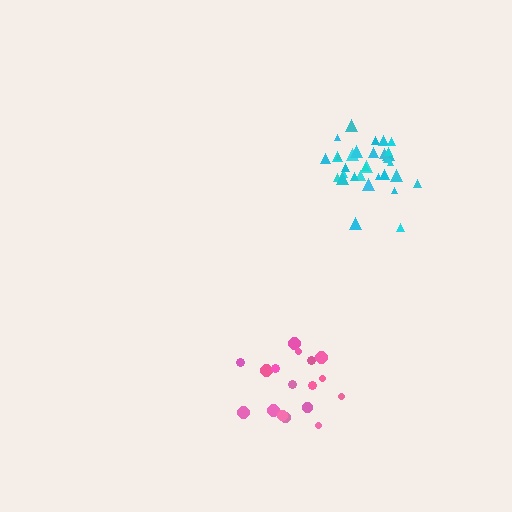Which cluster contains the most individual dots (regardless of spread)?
Cyan (32).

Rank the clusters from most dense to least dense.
cyan, pink.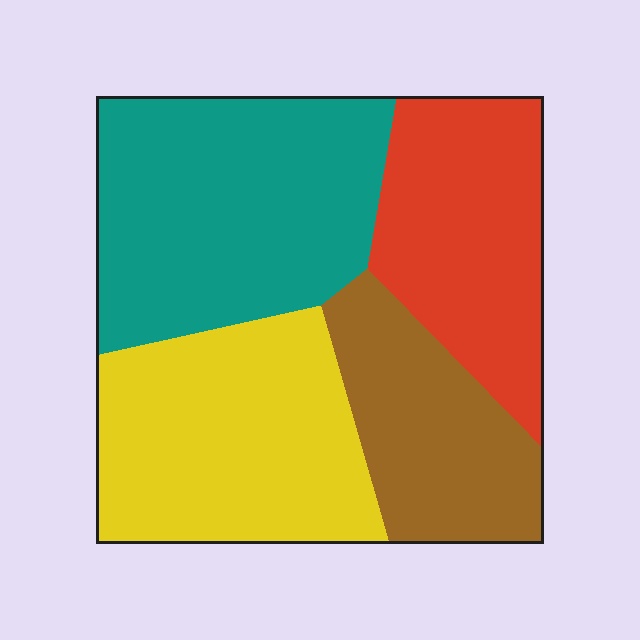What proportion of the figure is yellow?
Yellow covers roughly 30% of the figure.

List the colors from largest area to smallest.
From largest to smallest: teal, yellow, red, brown.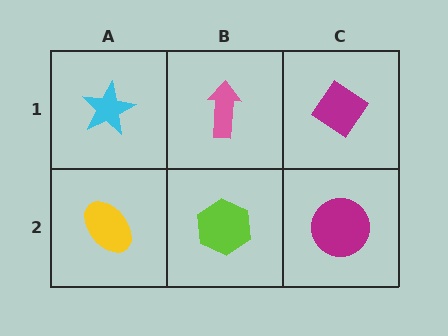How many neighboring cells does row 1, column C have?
2.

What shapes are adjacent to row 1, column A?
A yellow ellipse (row 2, column A), a pink arrow (row 1, column B).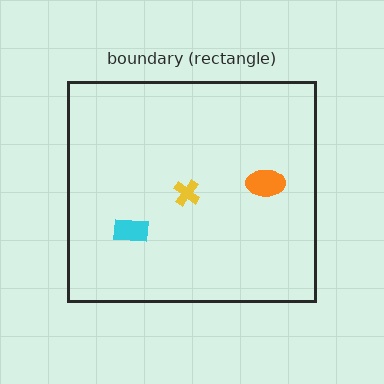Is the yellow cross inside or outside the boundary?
Inside.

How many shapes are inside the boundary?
3 inside, 0 outside.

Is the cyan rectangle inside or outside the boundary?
Inside.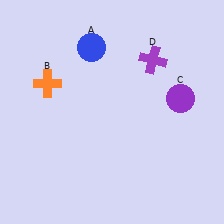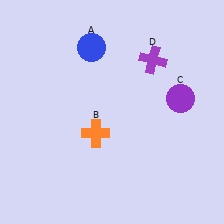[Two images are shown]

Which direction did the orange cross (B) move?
The orange cross (B) moved down.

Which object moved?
The orange cross (B) moved down.